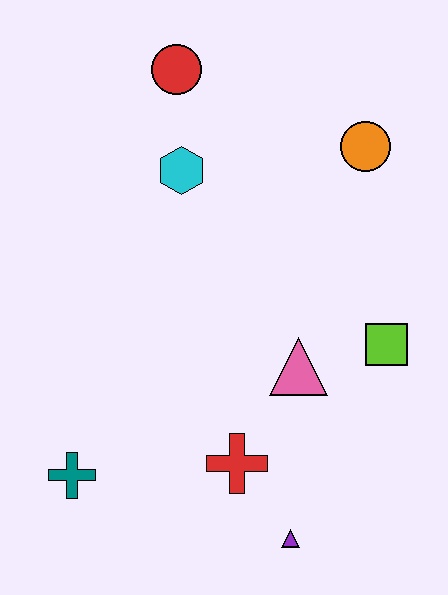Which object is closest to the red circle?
The cyan hexagon is closest to the red circle.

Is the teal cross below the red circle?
Yes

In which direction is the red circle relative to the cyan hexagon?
The red circle is above the cyan hexagon.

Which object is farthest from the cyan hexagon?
The purple triangle is farthest from the cyan hexagon.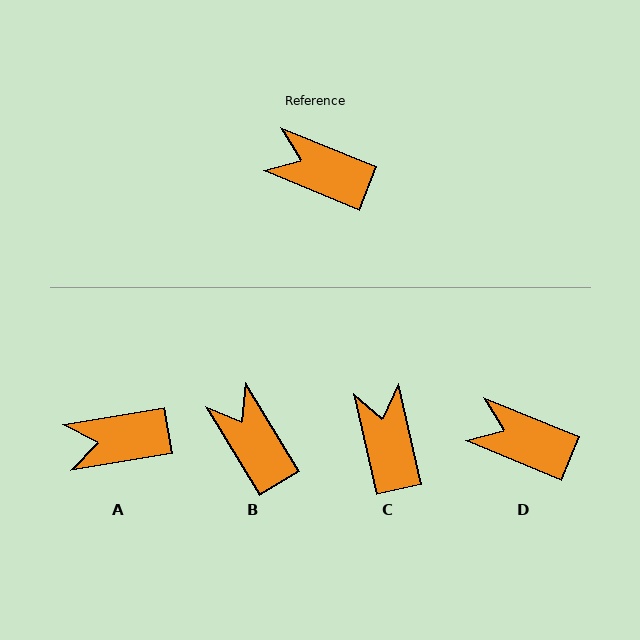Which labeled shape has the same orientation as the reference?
D.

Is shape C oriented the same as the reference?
No, it is off by about 55 degrees.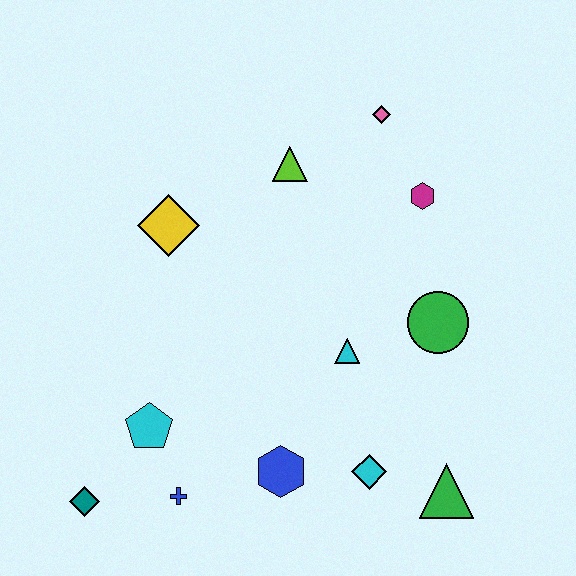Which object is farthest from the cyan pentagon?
The pink diamond is farthest from the cyan pentagon.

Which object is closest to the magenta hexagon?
The pink diamond is closest to the magenta hexagon.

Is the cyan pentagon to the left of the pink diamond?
Yes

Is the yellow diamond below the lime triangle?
Yes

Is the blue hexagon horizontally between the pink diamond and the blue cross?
Yes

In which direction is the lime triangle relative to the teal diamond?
The lime triangle is above the teal diamond.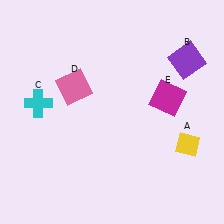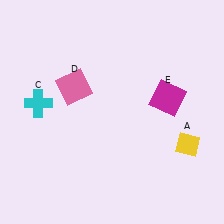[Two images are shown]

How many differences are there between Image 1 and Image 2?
There is 1 difference between the two images.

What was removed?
The purple square (B) was removed in Image 2.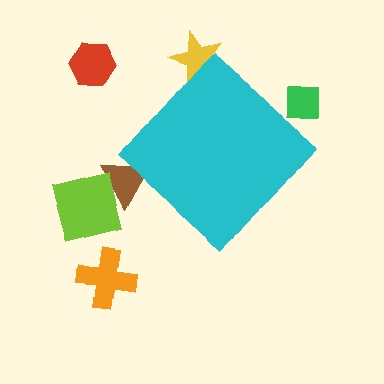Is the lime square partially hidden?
No, the lime square is fully visible.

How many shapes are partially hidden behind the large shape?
3 shapes are partially hidden.